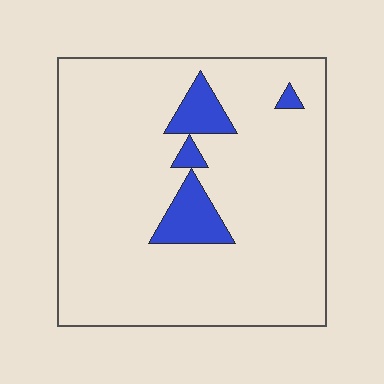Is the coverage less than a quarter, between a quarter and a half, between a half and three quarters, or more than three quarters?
Less than a quarter.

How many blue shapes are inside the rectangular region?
4.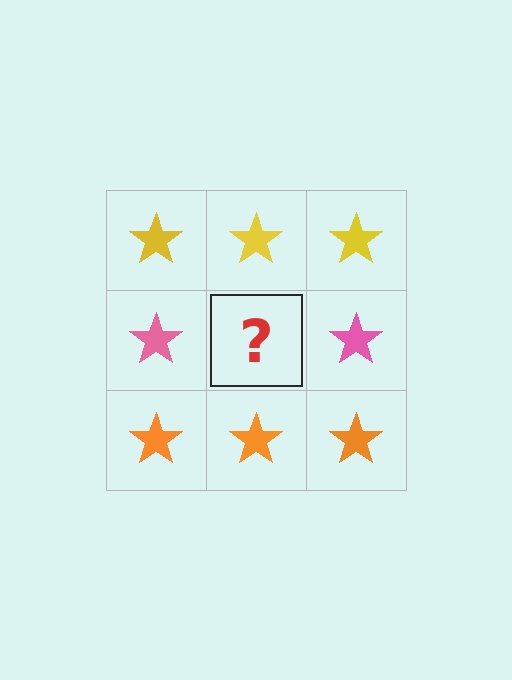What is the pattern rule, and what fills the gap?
The rule is that each row has a consistent color. The gap should be filled with a pink star.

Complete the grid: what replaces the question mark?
The question mark should be replaced with a pink star.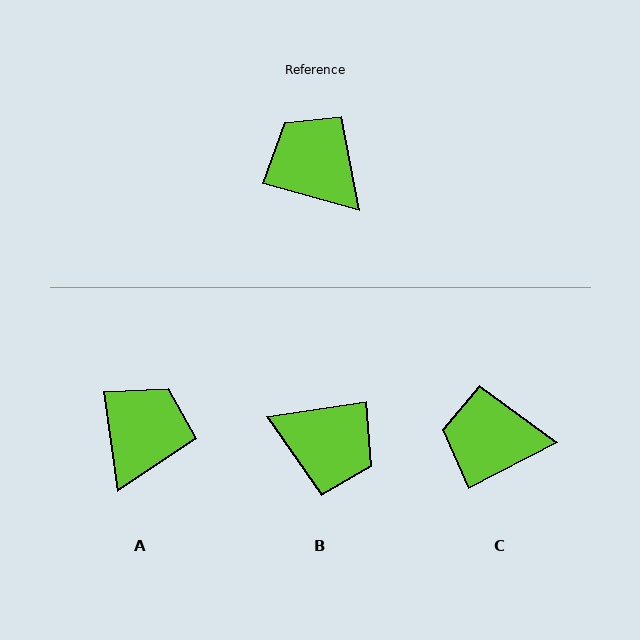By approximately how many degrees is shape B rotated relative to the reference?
Approximately 156 degrees clockwise.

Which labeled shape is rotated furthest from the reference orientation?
B, about 156 degrees away.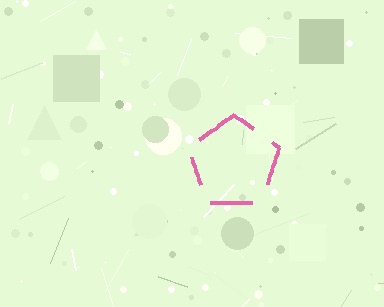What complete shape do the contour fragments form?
The contour fragments form a pentagon.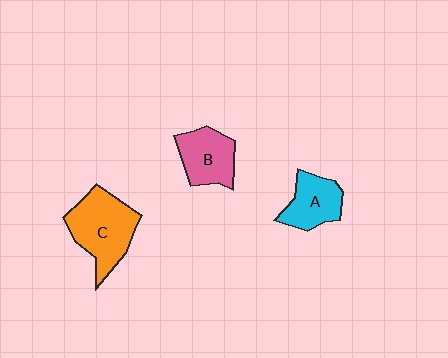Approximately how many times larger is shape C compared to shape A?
Approximately 1.6 times.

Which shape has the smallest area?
Shape A (cyan).